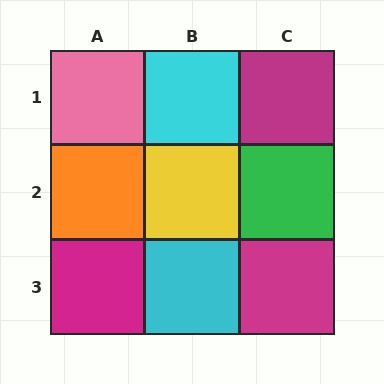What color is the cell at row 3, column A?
Magenta.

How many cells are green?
1 cell is green.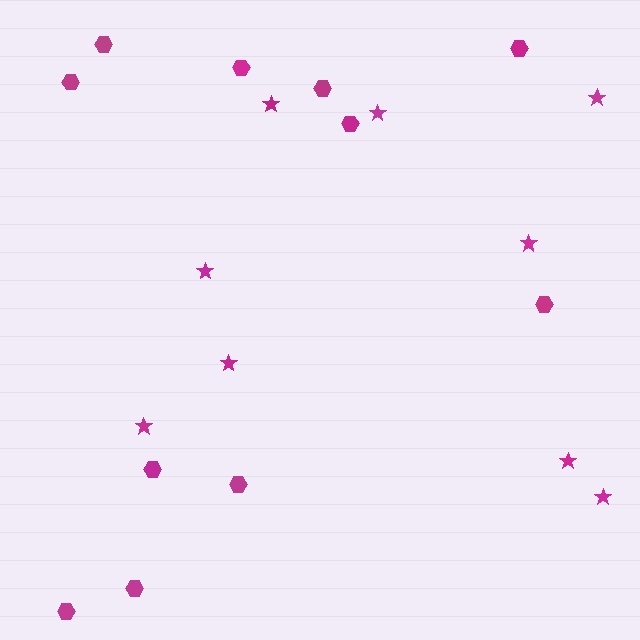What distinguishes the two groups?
There are 2 groups: one group of hexagons (11) and one group of stars (9).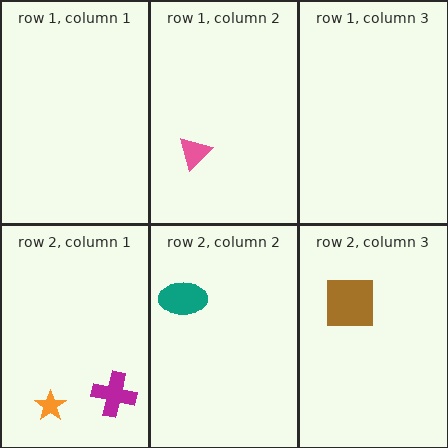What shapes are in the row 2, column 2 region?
The teal ellipse.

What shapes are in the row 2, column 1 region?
The orange star, the magenta cross.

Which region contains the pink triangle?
The row 1, column 2 region.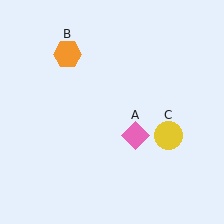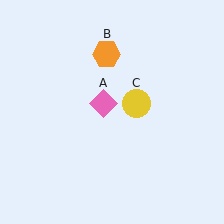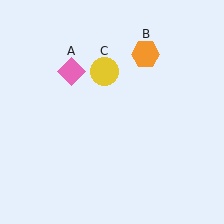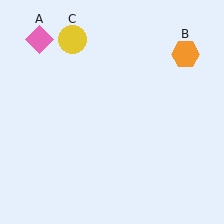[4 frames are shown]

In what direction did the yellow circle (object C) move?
The yellow circle (object C) moved up and to the left.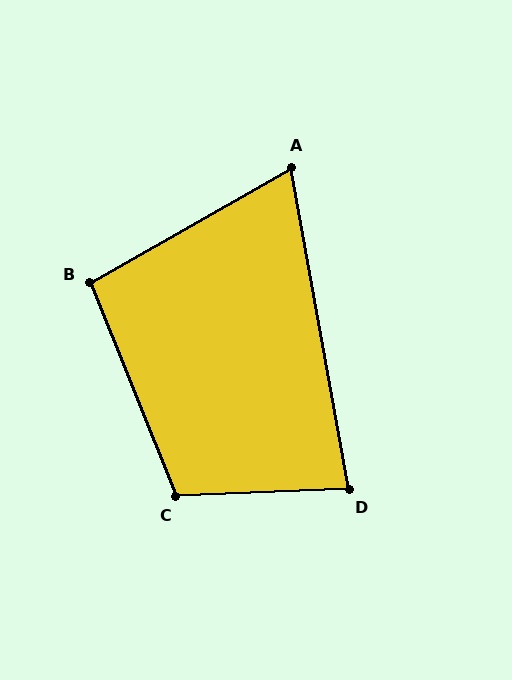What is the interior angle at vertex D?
Approximately 82 degrees (acute).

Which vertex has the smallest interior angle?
A, at approximately 71 degrees.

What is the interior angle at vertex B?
Approximately 98 degrees (obtuse).